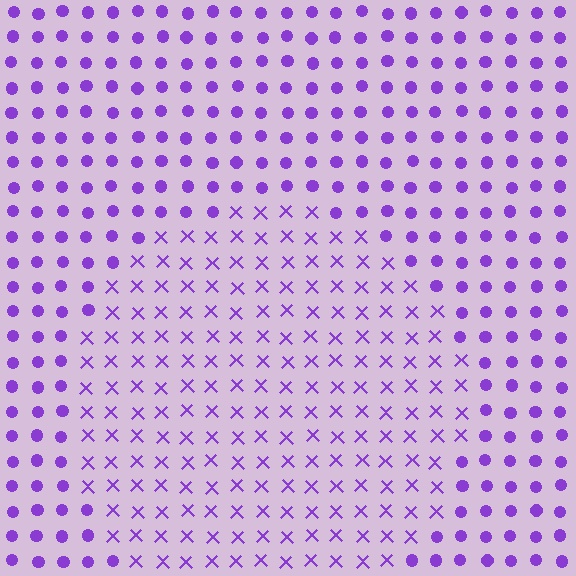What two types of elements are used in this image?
The image uses X marks inside the circle region and circles outside it.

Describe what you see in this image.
The image is filled with small purple elements arranged in a uniform grid. A circle-shaped region contains X marks, while the surrounding area contains circles. The boundary is defined purely by the change in element shape.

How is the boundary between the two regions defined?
The boundary is defined by a change in element shape: X marks inside vs. circles outside. All elements share the same color and spacing.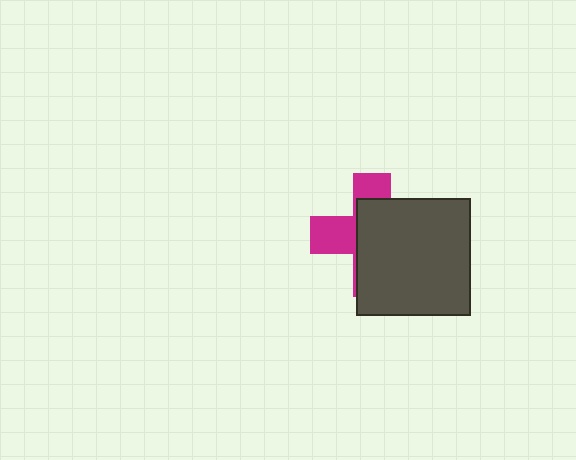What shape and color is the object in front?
The object in front is a dark gray rectangle.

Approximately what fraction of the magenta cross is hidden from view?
Roughly 65% of the magenta cross is hidden behind the dark gray rectangle.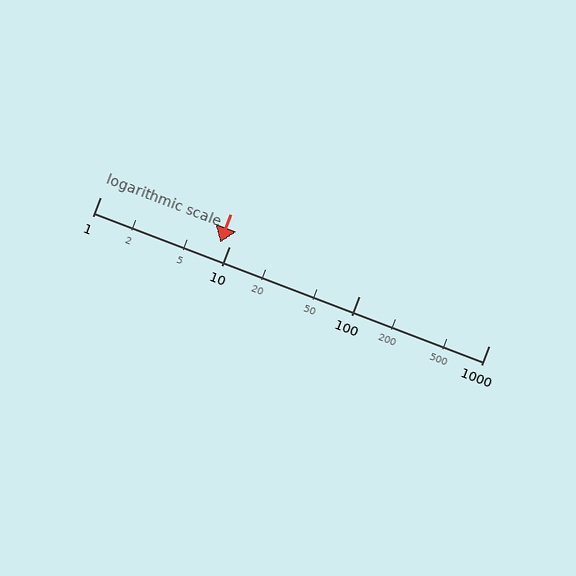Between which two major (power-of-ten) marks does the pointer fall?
The pointer is between 1 and 10.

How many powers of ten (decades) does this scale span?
The scale spans 3 decades, from 1 to 1000.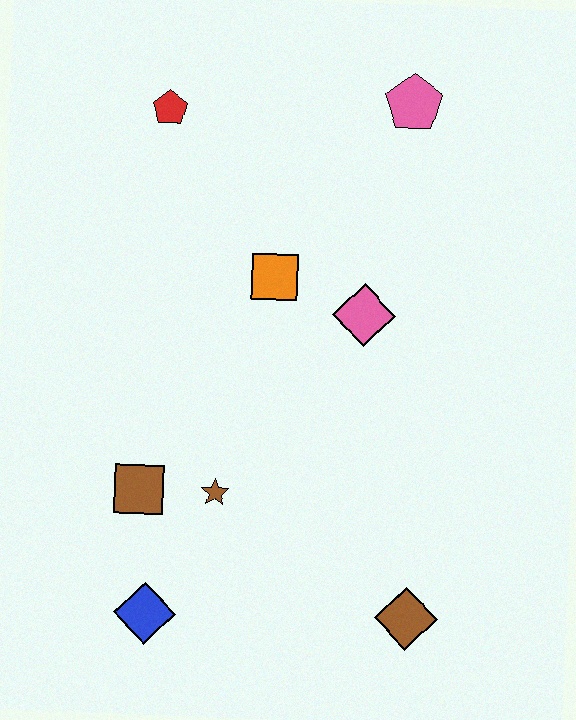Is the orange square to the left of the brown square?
No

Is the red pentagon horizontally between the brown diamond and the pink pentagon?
No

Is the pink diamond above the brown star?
Yes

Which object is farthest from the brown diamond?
The red pentagon is farthest from the brown diamond.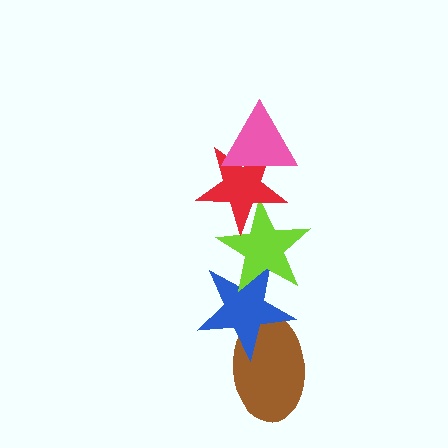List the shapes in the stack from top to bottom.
From top to bottom: the pink triangle, the red star, the lime star, the blue star, the brown ellipse.